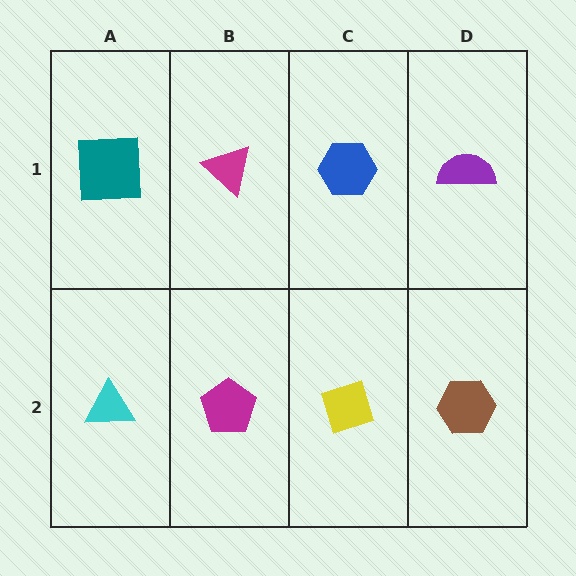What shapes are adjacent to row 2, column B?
A magenta triangle (row 1, column B), a cyan triangle (row 2, column A), a yellow diamond (row 2, column C).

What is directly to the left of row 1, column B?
A teal square.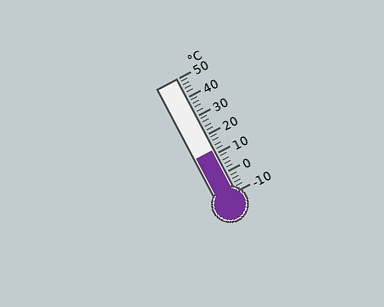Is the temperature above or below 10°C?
The temperature is above 10°C.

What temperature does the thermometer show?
The thermometer shows approximately 12°C.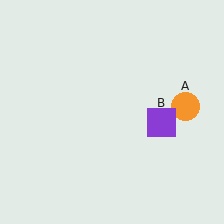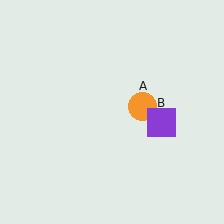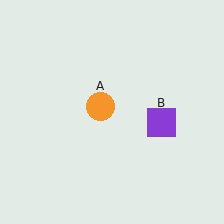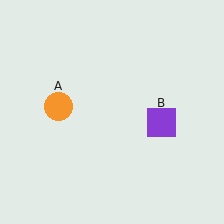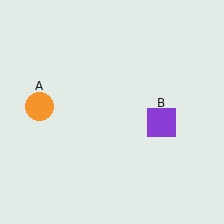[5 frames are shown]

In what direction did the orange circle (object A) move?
The orange circle (object A) moved left.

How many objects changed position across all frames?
1 object changed position: orange circle (object A).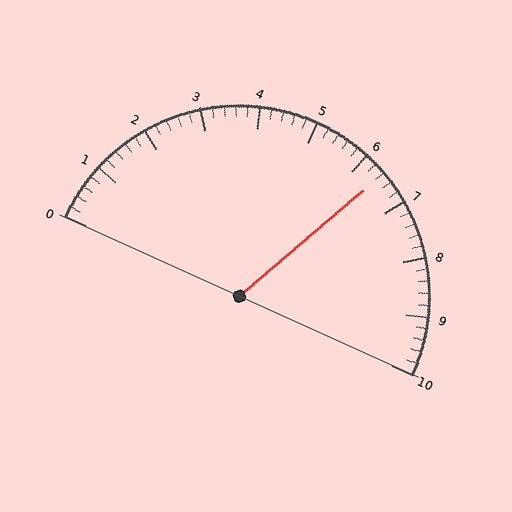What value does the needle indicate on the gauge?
The needle indicates approximately 6.4.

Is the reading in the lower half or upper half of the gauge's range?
The reading is in the upper half of the range (0 to 10).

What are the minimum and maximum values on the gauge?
The gauge ranges from 0 to 10.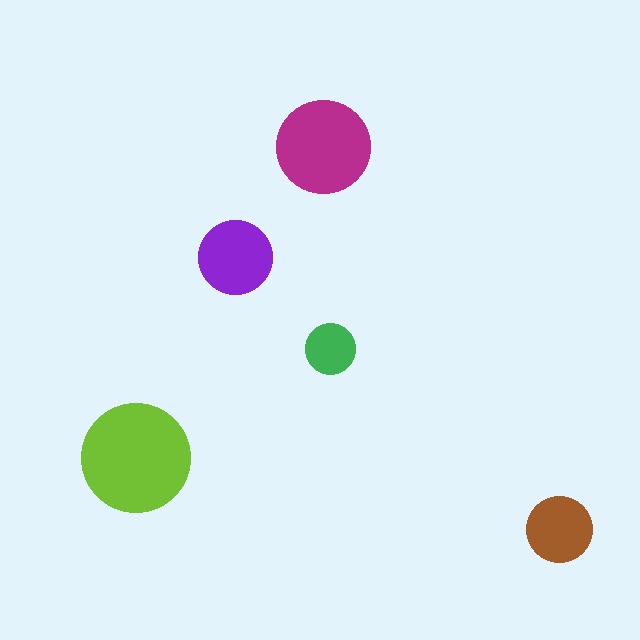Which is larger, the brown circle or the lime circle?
The lime one.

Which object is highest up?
The magenta circle is topmost.